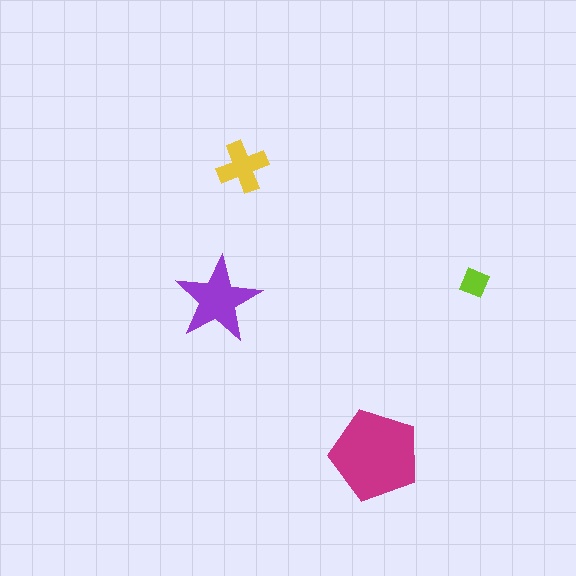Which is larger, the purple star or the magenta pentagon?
The magenta pentagon.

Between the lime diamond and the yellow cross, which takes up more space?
The yellow cross.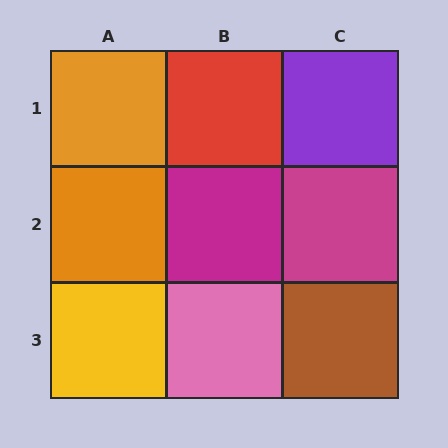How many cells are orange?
2 cells are orange.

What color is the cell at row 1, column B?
Red.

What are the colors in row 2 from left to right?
Orange, magenta, magenta.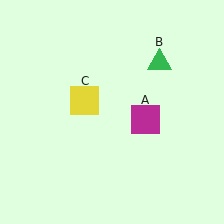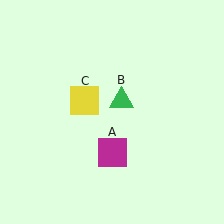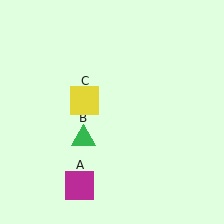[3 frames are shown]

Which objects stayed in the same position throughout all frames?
Yellow square (object C) remained stationary.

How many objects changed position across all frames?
2 objects changed position: magenta square (object A), green triangle (object B).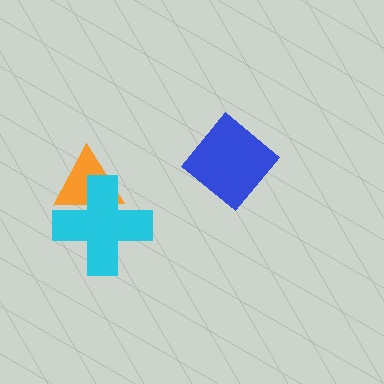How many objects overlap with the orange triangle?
1 object overlaps with the orange triangle.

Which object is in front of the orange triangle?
The cyan cross is in front of the orange triangle.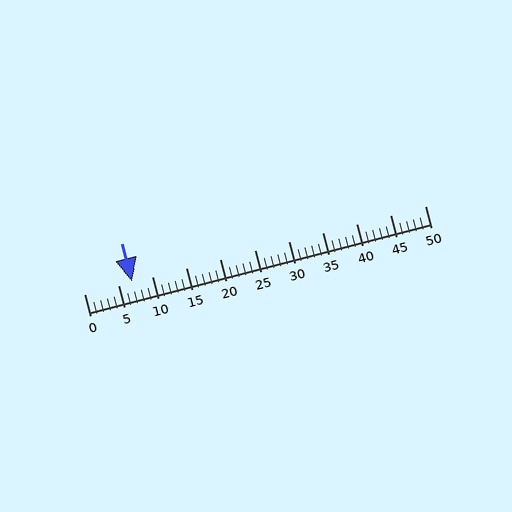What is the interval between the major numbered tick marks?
The major tick marks are spaced 5 units apart.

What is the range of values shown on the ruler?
The ruler shows values from 0 to 50.